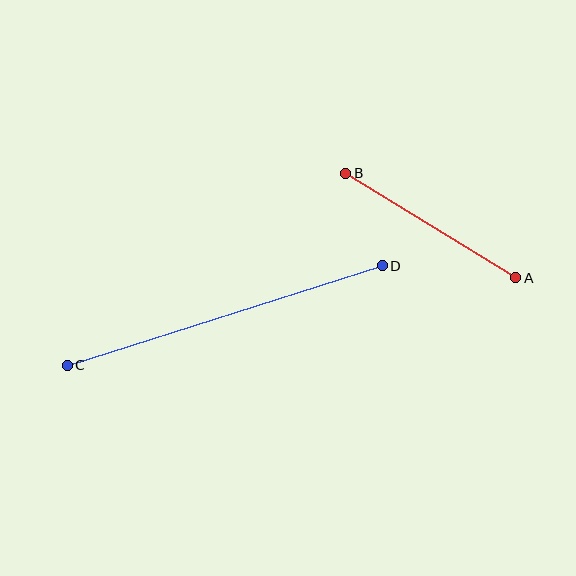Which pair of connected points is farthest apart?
Points C and D are farthest apart.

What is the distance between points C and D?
The distance is approximately 330 pixels.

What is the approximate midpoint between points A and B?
The midpoint is at approximately (431, 225) pixels.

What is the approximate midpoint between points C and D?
The midpoint is at approximately (225, 315) pixels.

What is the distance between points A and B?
The distance is approximately 200 pixels.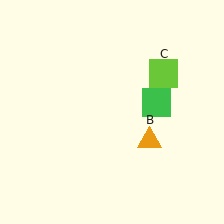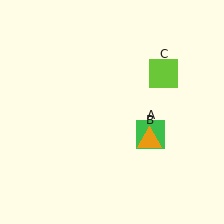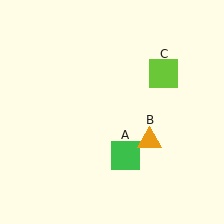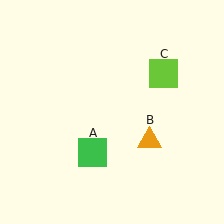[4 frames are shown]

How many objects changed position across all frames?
1 object changed position: green square (object A).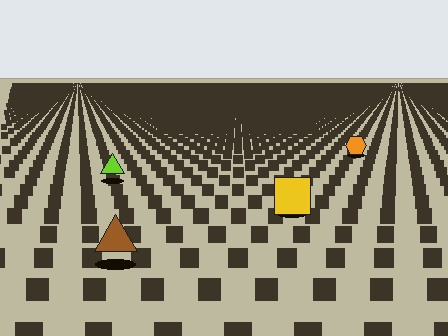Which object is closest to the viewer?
The brown triangle is closest. The texture marks near it are larger and more spread out.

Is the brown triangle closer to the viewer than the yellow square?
Yes. The brown triangle is closer — you can tell from the texture gradient: the ground texture is coarser near it.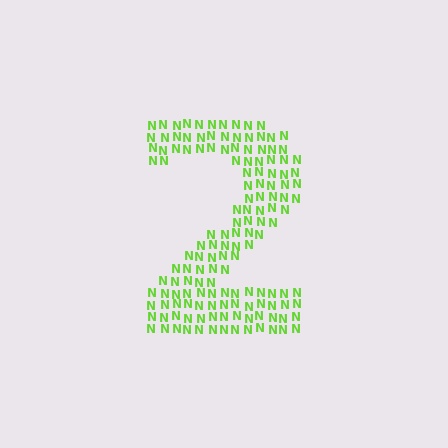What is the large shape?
The large shape is the digit 2.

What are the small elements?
The small elements are letter N's.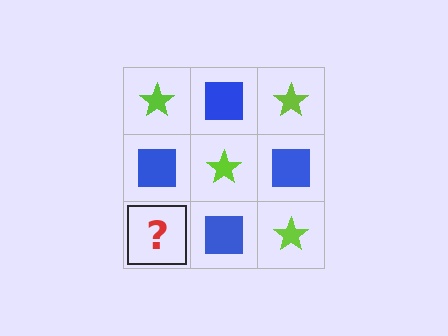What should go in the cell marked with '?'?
The missing cell should contain a lime star.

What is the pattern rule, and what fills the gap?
The rule is that it alternates lime star and blue square in a checkerboard pattern. The gap should be filled with a lime star.